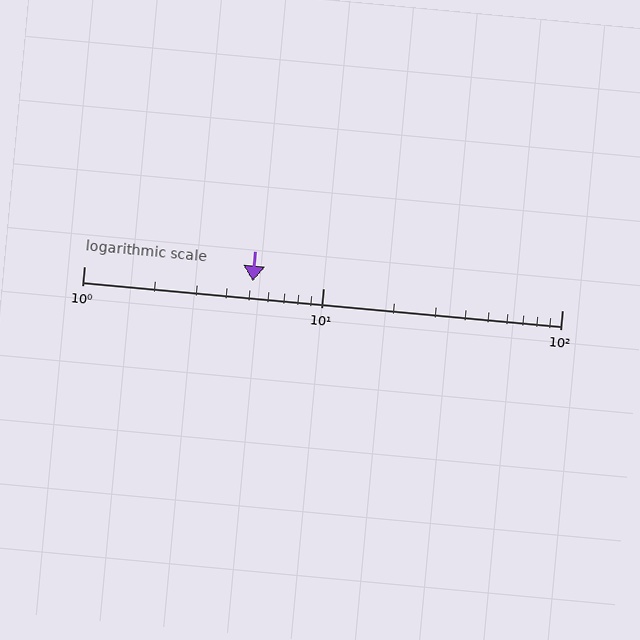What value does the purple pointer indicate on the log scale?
The pointer indicates approximately 5.1.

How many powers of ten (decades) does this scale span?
The scale spans 2 decades, from 1 to 100.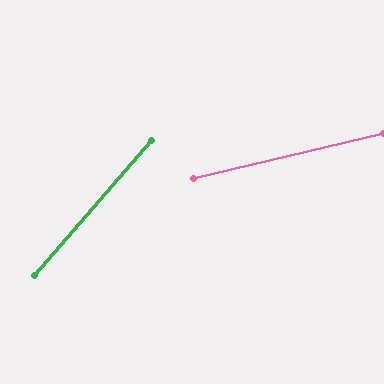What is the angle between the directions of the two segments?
Approximately 36 degrees.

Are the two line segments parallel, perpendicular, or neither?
Neither parallel nor perpendicular — they differ by about 36°.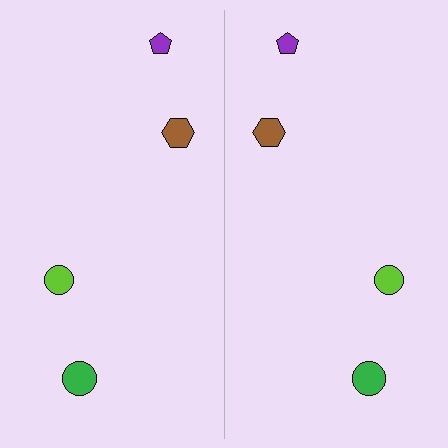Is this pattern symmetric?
Yes, this pattern has bilateral (reflection) symmetry.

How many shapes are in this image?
There are 8 shapes in this image.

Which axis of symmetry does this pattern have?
The pattern has a vertical axis of symmetry running through the center of the image.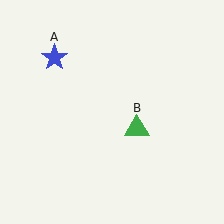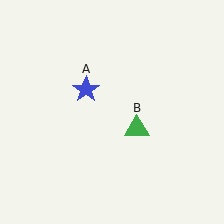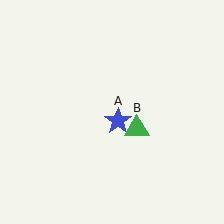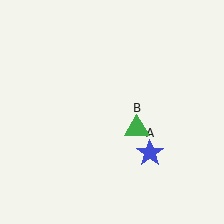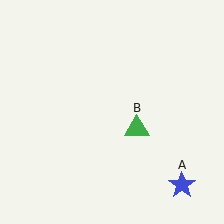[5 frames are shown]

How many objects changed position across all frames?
1 object changed position: blue star (object A).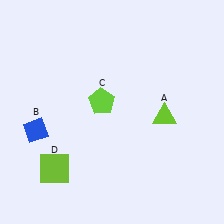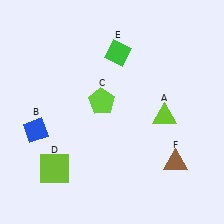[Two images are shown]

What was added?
A green diamond (E), a brown triangle (F) were added in Image 2.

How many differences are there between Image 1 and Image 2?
There are 2 differences between the two images.